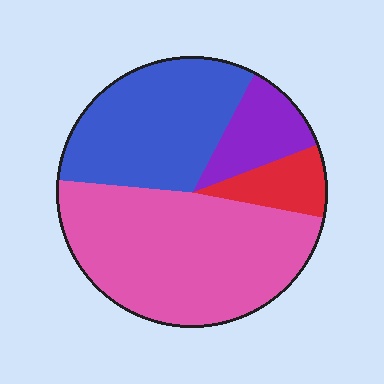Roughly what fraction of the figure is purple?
Purple covers around 10% of the figure.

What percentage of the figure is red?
Red covers 9% of the figure.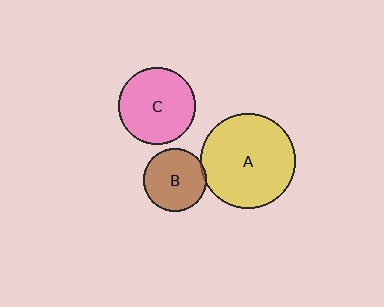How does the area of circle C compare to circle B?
Approximately 1.5 times.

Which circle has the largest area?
Circle A (yellow).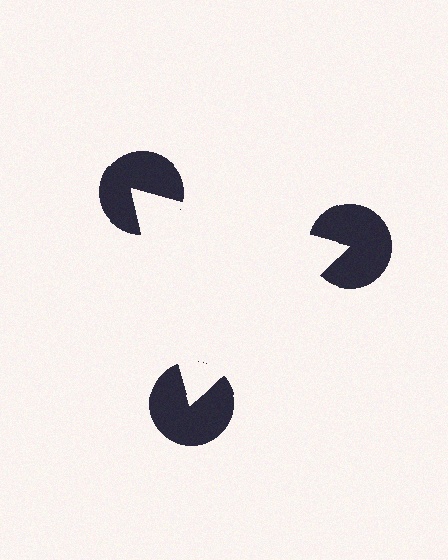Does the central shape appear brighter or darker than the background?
It typically appears slightly brighter than the background, even though no actual brightness change is drawn.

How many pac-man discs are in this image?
There are 3 — one at each vertex of the illusory triangle.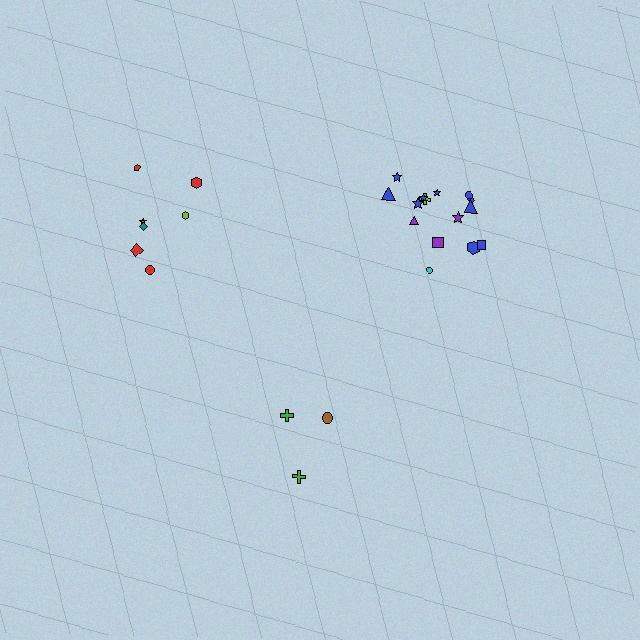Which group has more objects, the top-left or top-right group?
The top-right group.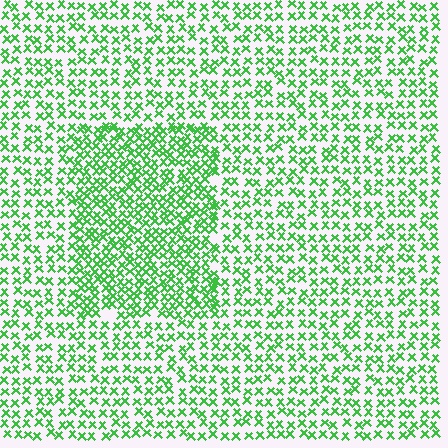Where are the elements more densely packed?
The elements are more densely packed inside the rectangle boundary.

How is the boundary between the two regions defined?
The boundary is defined by a change in element density (approximately 1.7x ratio). All elements are the same color, size, and shape.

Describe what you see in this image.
The image contains small green elements arranged at two different densities. A rectangle-shaped region is visible where the elements are more densely packed than the surrounding area.